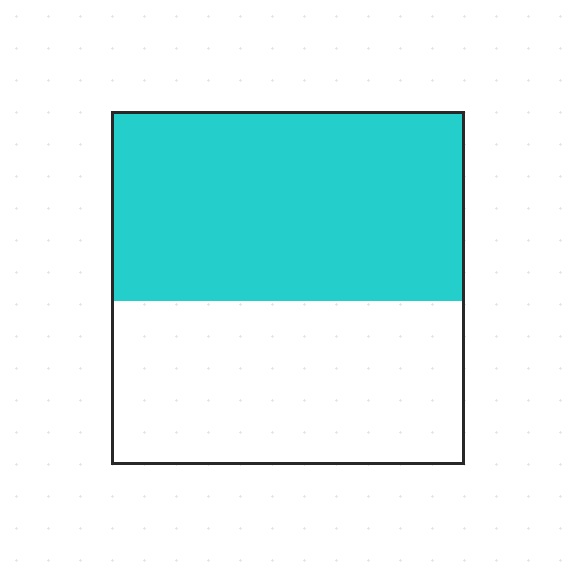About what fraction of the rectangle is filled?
About one half (1/2).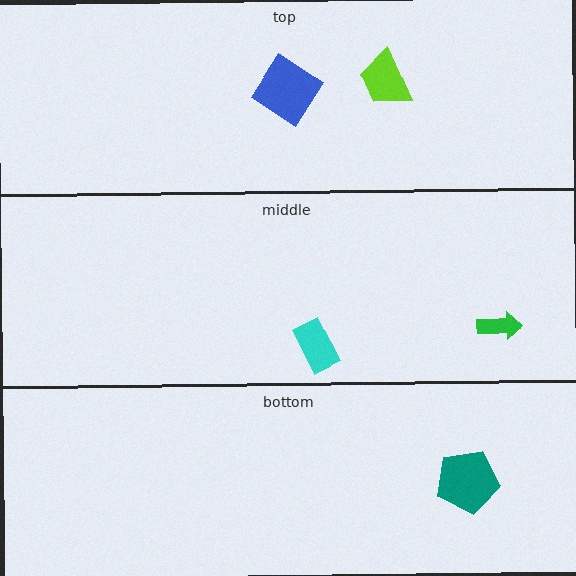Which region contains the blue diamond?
The top region.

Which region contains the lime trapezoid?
The top region.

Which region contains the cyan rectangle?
The middle region.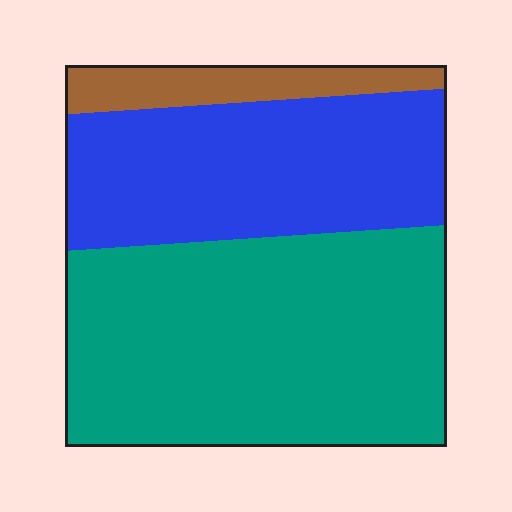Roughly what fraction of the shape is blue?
Blue takes up about three eighths (3/8) of the shape.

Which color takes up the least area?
Brown, at roughly 10%.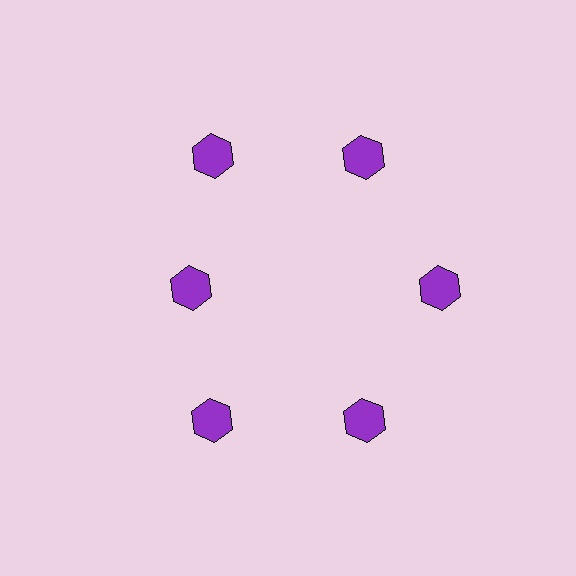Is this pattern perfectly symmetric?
No. The 6 purple hexagons are arranged in a ring, but one element near the 9 o'clock position is pulled inward toward the center, breaking the 6-fold rotational symmetry.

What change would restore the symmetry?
The symmetry would be restored by moving it outward, back onto the ring so that all 6 hexagons sit at equal angles and equal distance from the center.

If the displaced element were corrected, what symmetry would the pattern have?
It would have 6-fold rotational symmetry — the pattern would map onto itself every 60 degrees.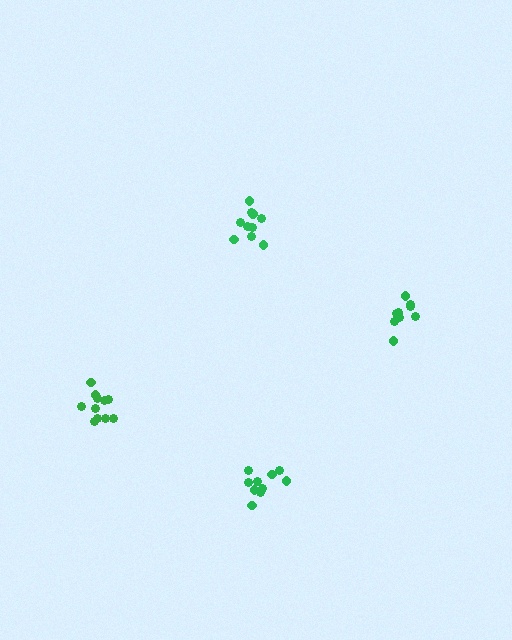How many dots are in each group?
Group 1: 10 dots, Group 2: 10 dots, Group 3: 11 dots, Group 4: 9 dots (40 total).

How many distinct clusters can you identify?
There are 4 distinct clusters.